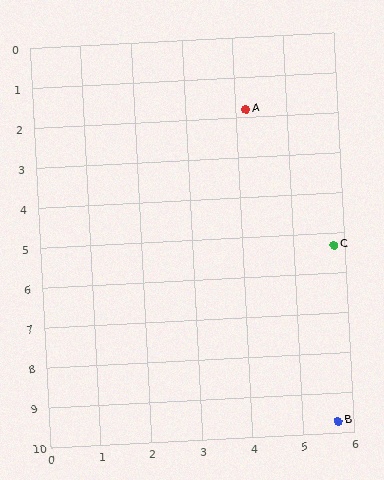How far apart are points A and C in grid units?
Points A and C are about 3.8 grid units apart.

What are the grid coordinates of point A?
Point A is at approximately (4.2, 1.8).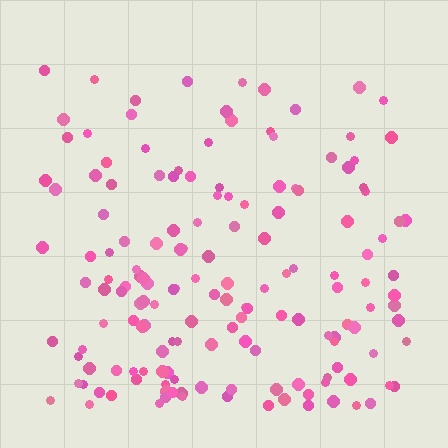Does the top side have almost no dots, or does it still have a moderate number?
Still a moderate number, just noticeably fewer than the bottom.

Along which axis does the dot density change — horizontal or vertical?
Vertical.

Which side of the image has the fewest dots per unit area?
The top.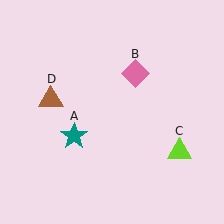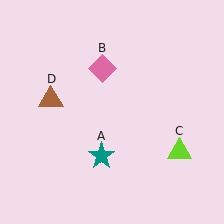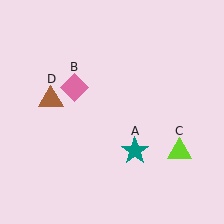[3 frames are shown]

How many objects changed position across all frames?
2 objects changed position: teal star (object A), pink diamond (object B).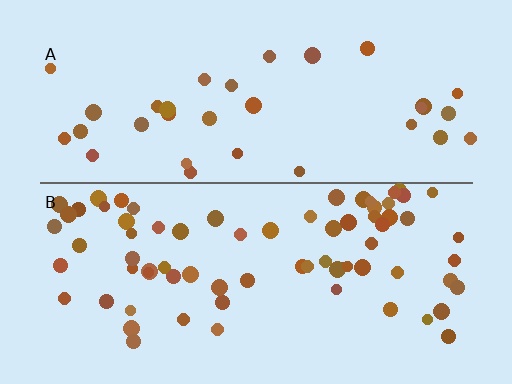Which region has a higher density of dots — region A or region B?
B (the bottom).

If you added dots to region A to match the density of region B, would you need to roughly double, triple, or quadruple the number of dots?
Approximately double.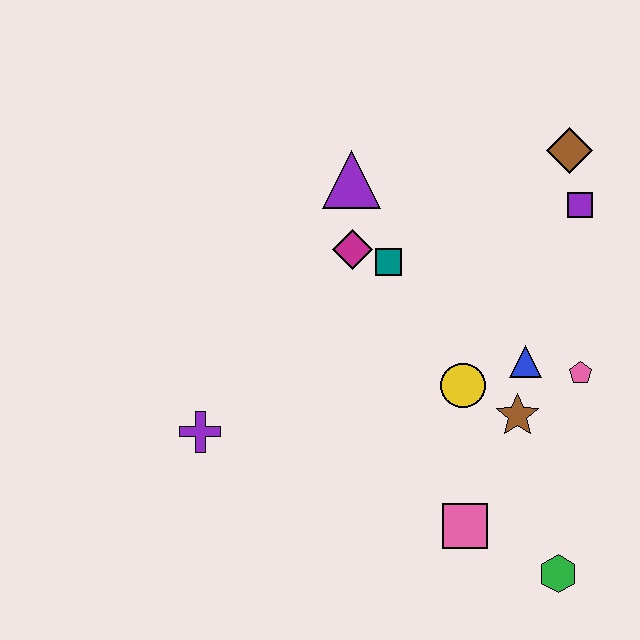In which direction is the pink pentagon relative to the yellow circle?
The pink pentagon is to the right of the yellow circle.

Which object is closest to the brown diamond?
The purple square is closest to the brown diamond.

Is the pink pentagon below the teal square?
Yes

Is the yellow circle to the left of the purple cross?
No